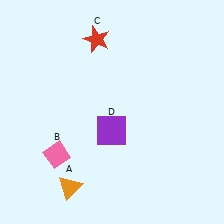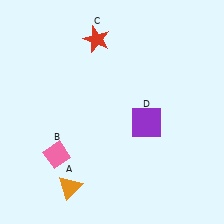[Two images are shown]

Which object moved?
The purple square (D) moved right.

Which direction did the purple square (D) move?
The purple square (D) moved right.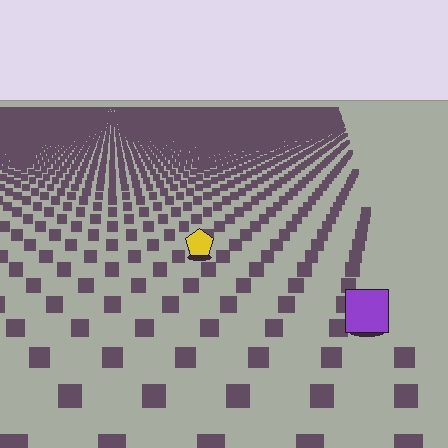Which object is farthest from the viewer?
The yellow pentagon is farthest from the viewer. It appears smaller and the ground texture around it is denser.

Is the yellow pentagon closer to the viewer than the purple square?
No. The purple square is closer — you can tell from the texture gradient: the ground texture is coarser near it.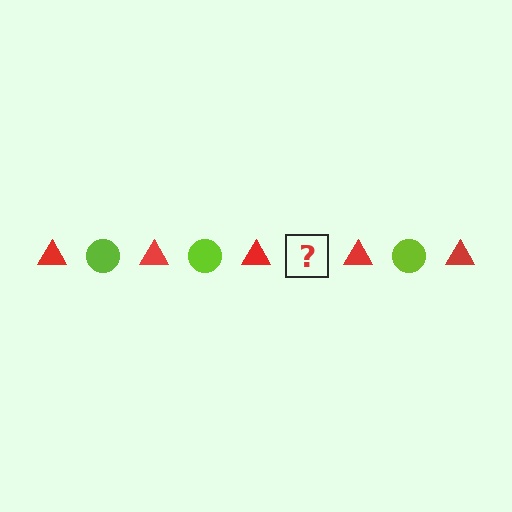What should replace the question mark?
The question mark should be replaced with a lime circle.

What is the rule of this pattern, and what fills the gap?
The rule is that the pattern alternates between red triangle and lime circle. The gap should be filled with a lime circle.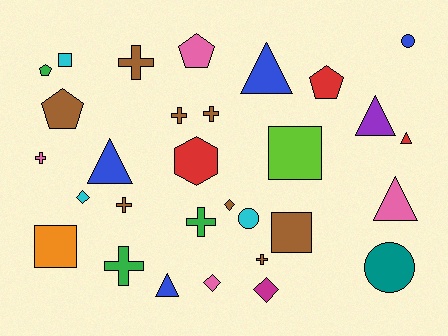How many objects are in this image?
There are 30 objects.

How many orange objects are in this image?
There is 1 orange object.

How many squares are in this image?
There are 4 squares.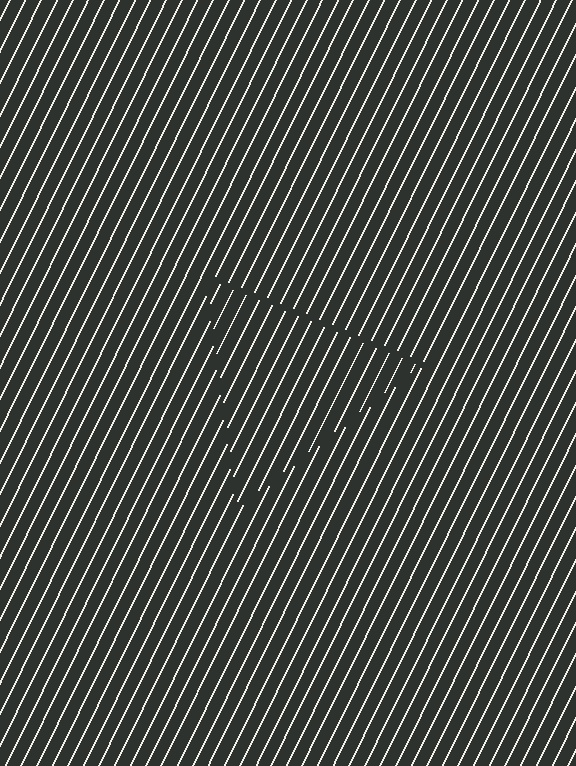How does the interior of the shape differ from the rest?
The interior of the shape contains the same grating, shifted by half a period — the contour is defined by the phase discontinuity where line-ends from the inner and outer gratings abut.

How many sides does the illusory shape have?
3 sides — the line-ends trace a triangle.